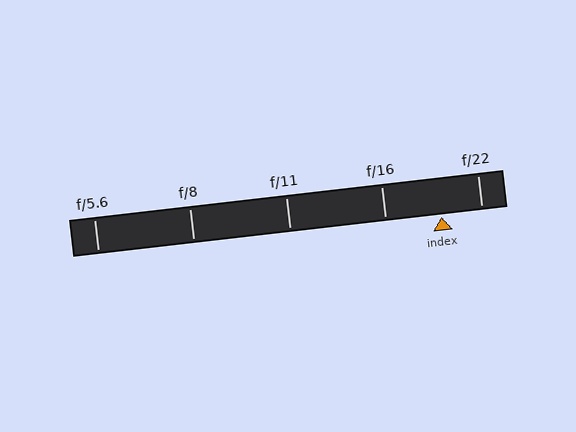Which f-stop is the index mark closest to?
The index mark is closest to f/22.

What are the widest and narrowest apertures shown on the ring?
The widest aperture shown is f/5.6 and the narrowest is f/22.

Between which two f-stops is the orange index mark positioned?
The index mark is between f/16 and f/22.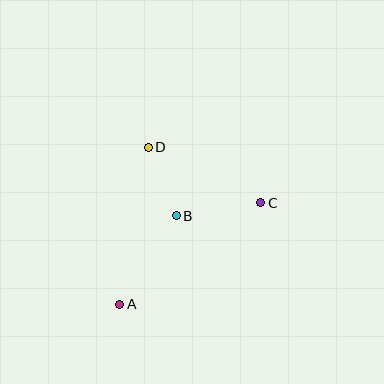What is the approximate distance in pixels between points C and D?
The distance between C and D is approximately 126 pixels.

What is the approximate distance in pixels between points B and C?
The distance between B and C is approximately 85 pixels.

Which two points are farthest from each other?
Points A and C are farthest from each other.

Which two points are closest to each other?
Points B and D are closest to each other.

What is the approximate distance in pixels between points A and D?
The distance between A and D is approximately 160 pixels.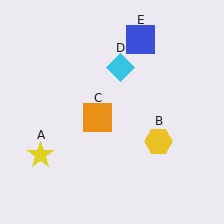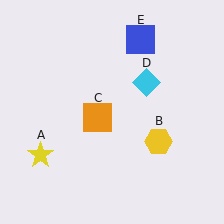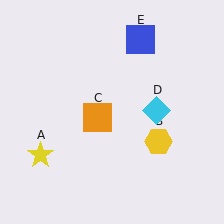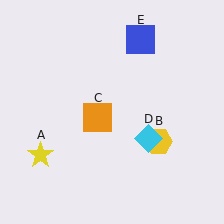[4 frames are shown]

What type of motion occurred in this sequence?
The cyan diamond (object D) rotated clockwise around the center of the scene.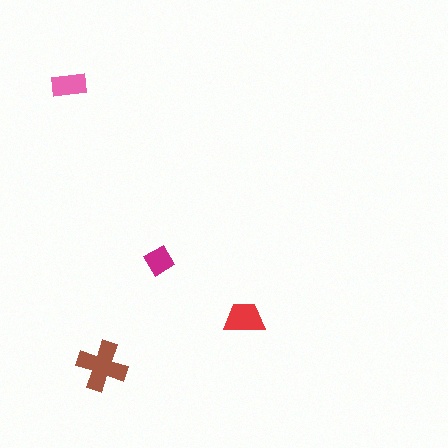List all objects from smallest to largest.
The magenta diamond, the pink rectangle, the red trapezoid, the brown cross.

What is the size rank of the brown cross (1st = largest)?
1st.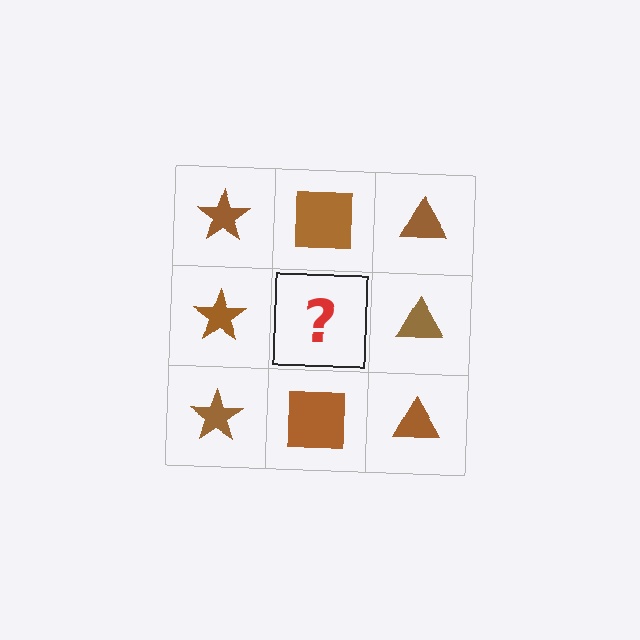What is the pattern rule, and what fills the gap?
The rule is that each column has a consistent shape. The gap should be filled with a brown square.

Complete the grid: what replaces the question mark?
The question mark should be replaced with a brown square.